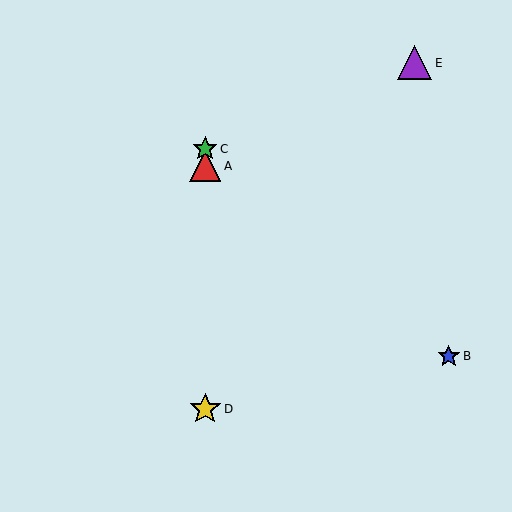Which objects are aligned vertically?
Objects A, C, D are aligned vertically.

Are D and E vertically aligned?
No, D is at x≈205 and E is at x≈414.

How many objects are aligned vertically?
3 objects (A, C, D) are aligned vertically.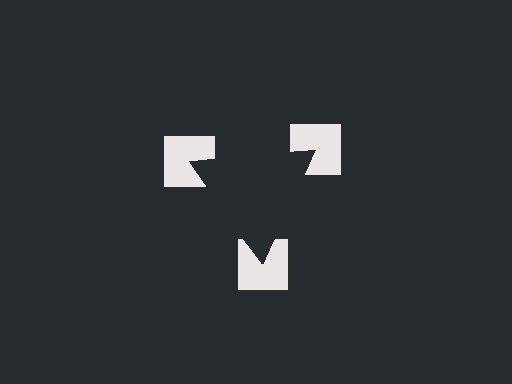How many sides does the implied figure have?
3 sides.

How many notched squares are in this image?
There are 3 — one at each vertex of the illusory triangle.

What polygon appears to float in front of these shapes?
An illusory triangle — its edges are inferred from the aligned wedge cuts in the notched squares, not physically drawn.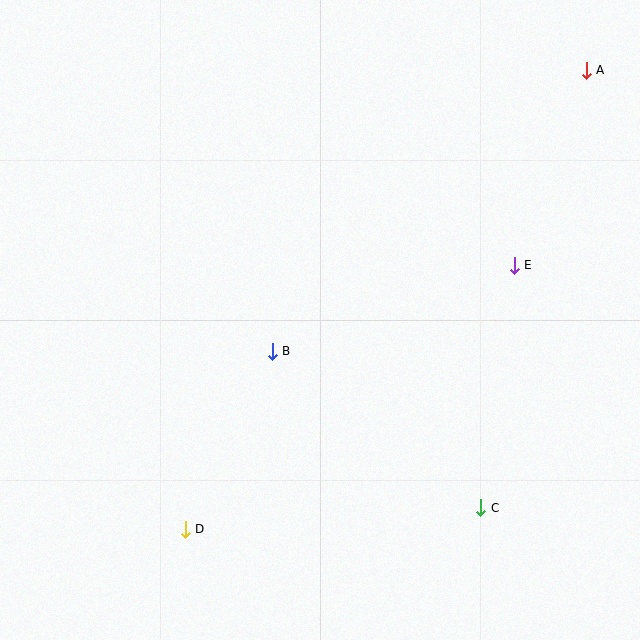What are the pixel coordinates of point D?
Point D is at (185, 529).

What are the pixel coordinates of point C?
Point C is at (481, 508).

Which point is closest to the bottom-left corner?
Point D is closest to the bottom-left corner.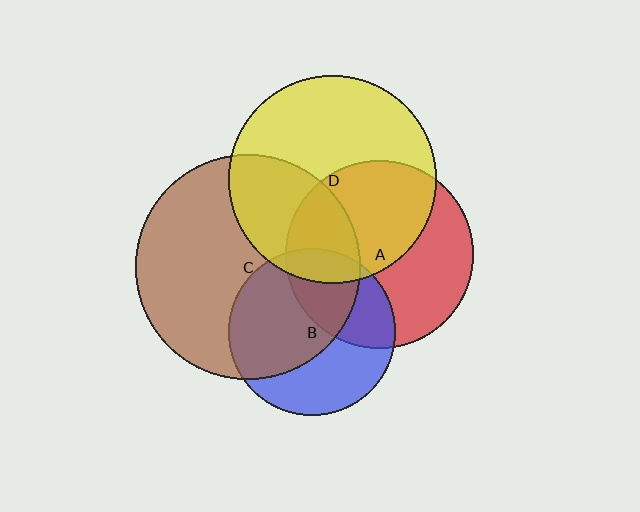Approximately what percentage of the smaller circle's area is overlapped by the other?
Approximately 35%.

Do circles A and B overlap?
Yes.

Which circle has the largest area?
Circle C (brown).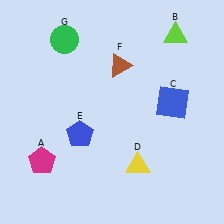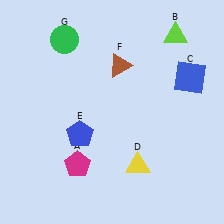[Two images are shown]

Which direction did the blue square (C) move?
The blue square (C) moved up.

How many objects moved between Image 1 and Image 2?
2 objects moved between the two images.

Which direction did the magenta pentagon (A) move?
The magenta pentagon (A) moved right.